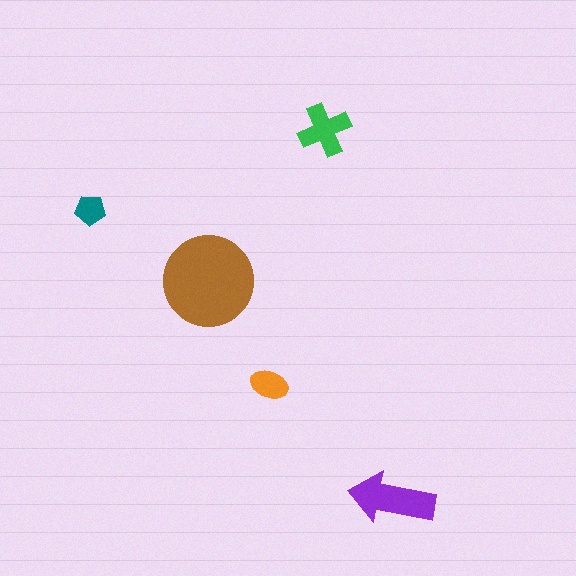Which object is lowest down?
The purple arrow is bottommost.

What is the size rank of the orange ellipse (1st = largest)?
4th.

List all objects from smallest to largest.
The teal pentagon, the orange ellipse, the green cross, the purple arrow, the brown circle.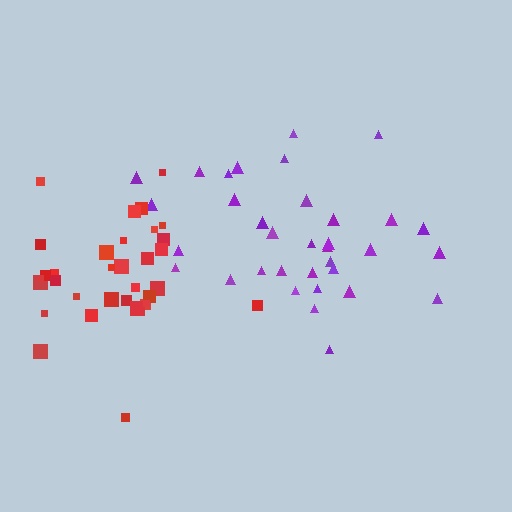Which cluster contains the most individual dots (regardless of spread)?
Purple (34).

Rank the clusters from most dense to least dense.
purple, red.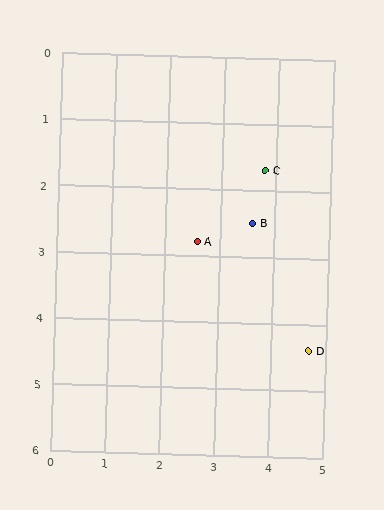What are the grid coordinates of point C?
Point C is at approximately (3.8, 1.7).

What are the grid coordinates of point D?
Point D is at approximately (4.7, 4.4).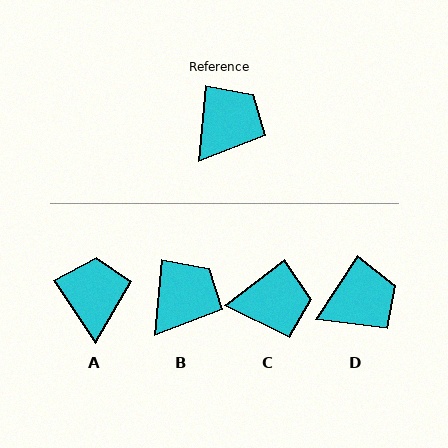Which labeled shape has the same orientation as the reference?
B.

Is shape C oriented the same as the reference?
No, it is off by about 47 degrees.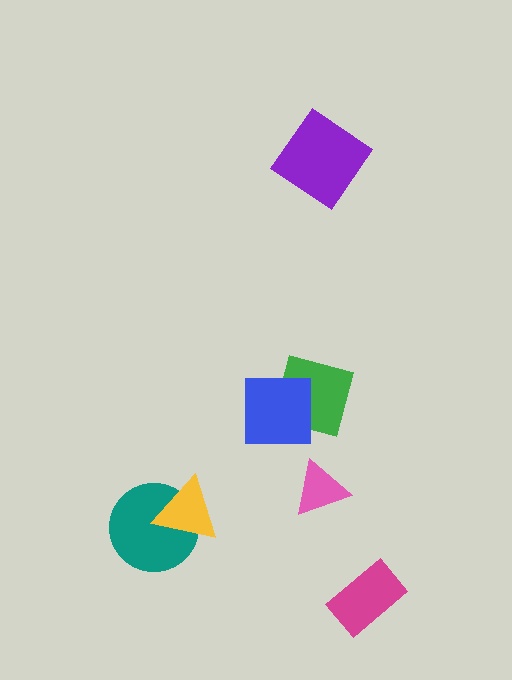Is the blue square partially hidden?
No, no other shape covers it.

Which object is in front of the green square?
The blue square is in front of the green square.